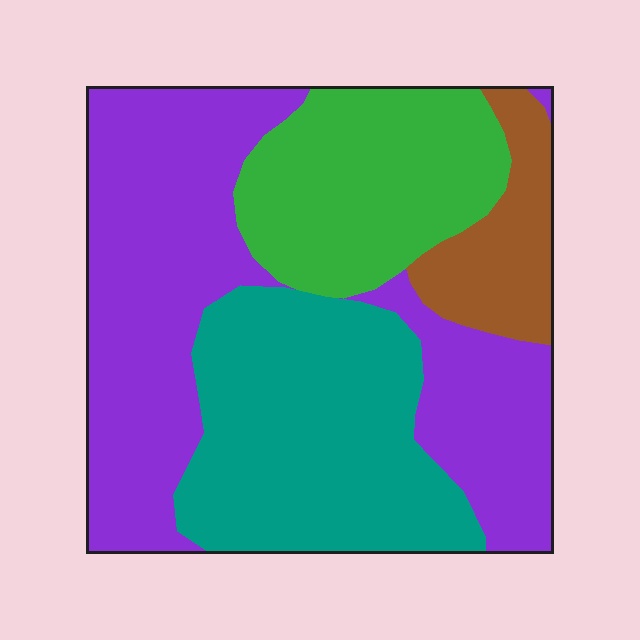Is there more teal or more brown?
Teal.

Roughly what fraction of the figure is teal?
Teal takes up between a sixth and a third of the figure.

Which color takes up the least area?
Brown, at roughly 10%.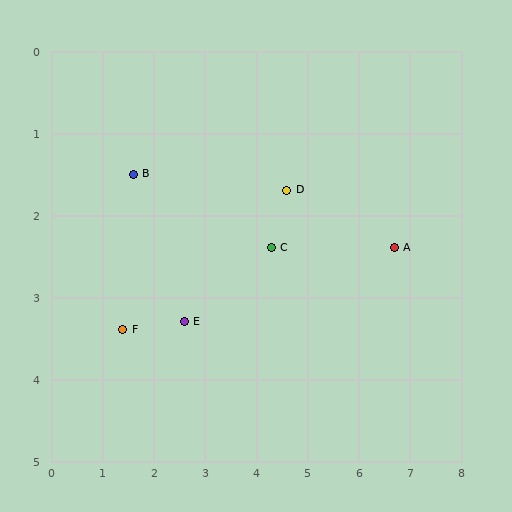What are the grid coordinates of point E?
Point E is at approximately (2.6, 3.3).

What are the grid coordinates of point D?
Point D is at approximately (4.6, 1.7).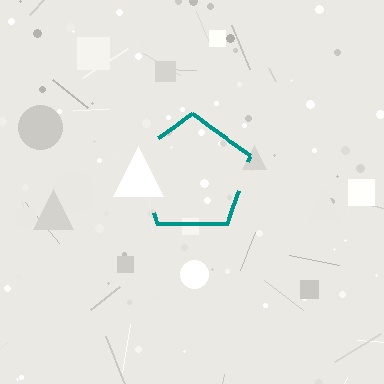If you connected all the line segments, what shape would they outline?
They would outline a pentagon.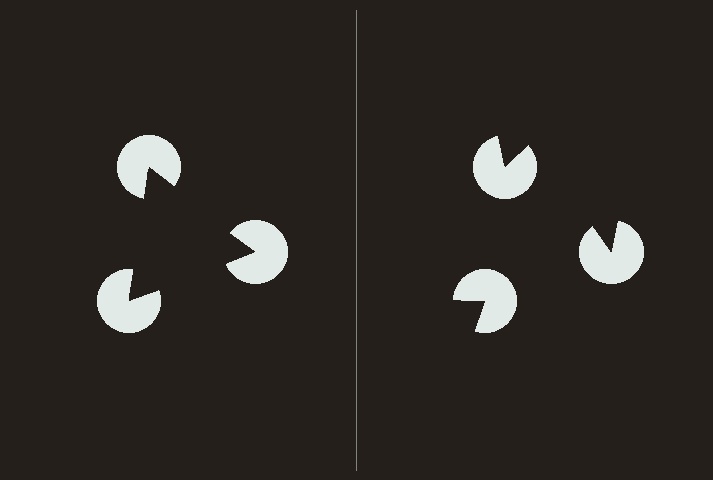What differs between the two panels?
The pac-man discs are positioned identically on both sides; only the wedge orientations differ. On the left they align to a triangle; on the right they are misaligned.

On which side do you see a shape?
An illusory triangle appears on the left side. On the right side the wedge cuts are rotated, so no coherent shape forms.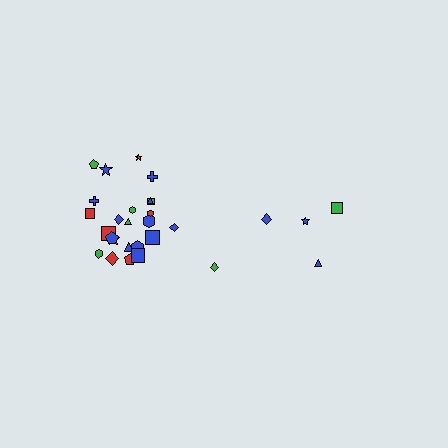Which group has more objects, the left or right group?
The left group.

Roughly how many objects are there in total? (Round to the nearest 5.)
Roughly 30 objects in total.